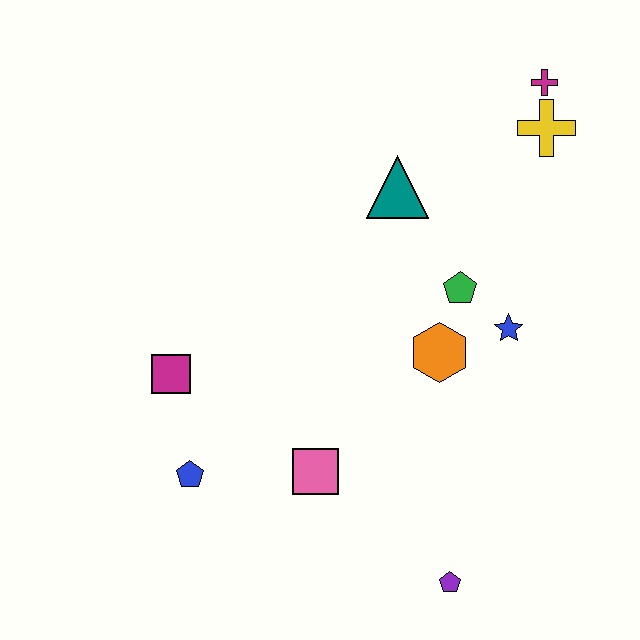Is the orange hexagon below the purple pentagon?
No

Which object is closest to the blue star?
The green pentagon is closest to the blue star.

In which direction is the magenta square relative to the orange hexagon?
The magenta square is to the left of the orange hexagon.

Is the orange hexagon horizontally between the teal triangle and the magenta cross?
Yes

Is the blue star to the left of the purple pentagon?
No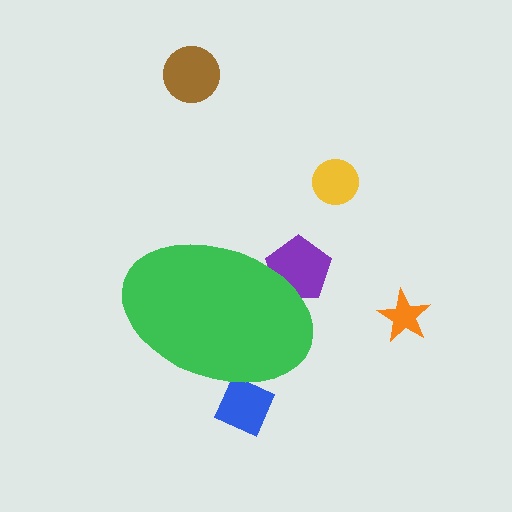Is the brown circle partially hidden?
No, the brown circle is fully visible.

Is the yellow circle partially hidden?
No, the yellow circle is fully visible.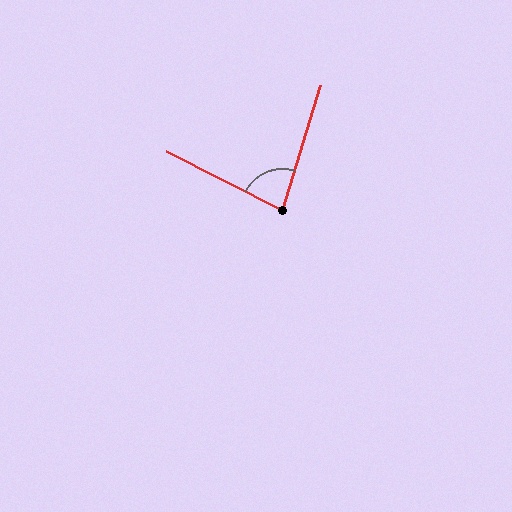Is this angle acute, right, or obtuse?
It is acute.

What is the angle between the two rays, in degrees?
Approximately 80 degrees.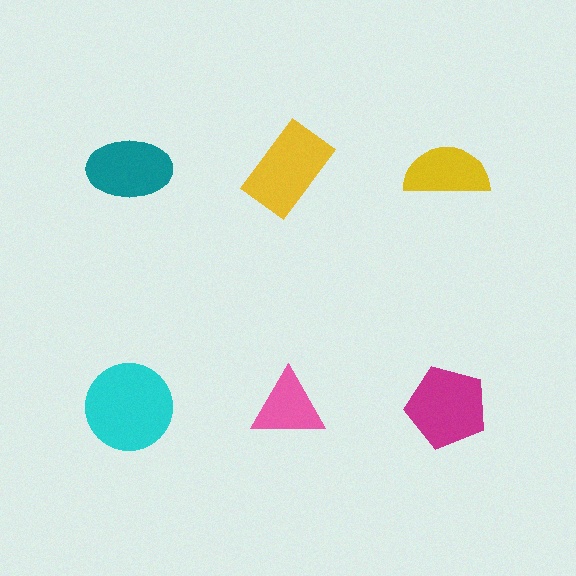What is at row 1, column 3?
A yellow semicircle.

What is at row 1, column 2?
A yellow rectangle.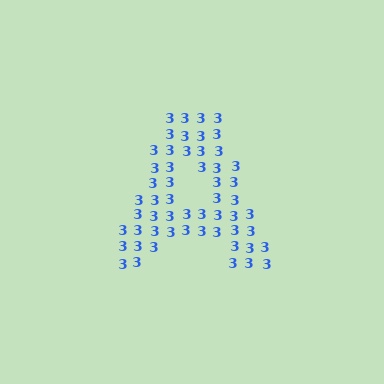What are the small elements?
The small elements are digit 3's.